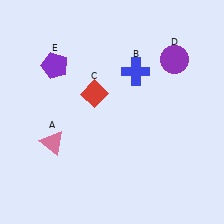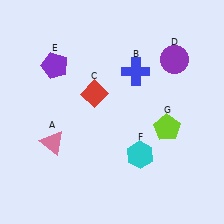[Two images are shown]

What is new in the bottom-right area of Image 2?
A lime pentagon (G) was added in the bottom-right area of Image 2.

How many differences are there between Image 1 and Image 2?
There are 2 differences between the two images.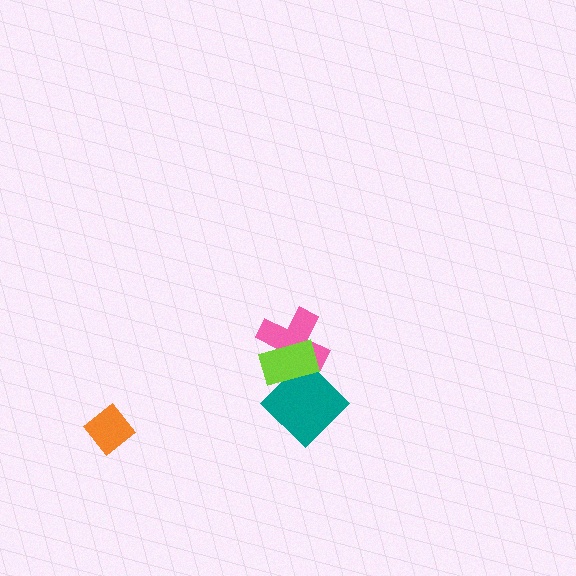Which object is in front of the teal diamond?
The lime rectangle is in front of the teal diamond.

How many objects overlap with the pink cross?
2 objects overlap with the pink cross.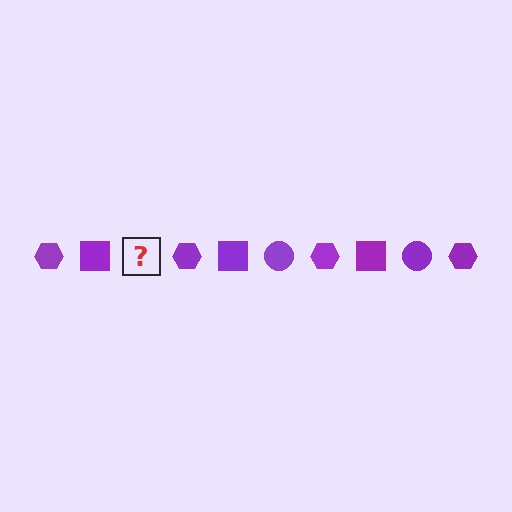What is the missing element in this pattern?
The missing element is a purple circle.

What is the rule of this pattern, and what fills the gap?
The rule is that the pattern cycles through hexagon, square, circle shapes in purple. The gap should be filled with a purple circle.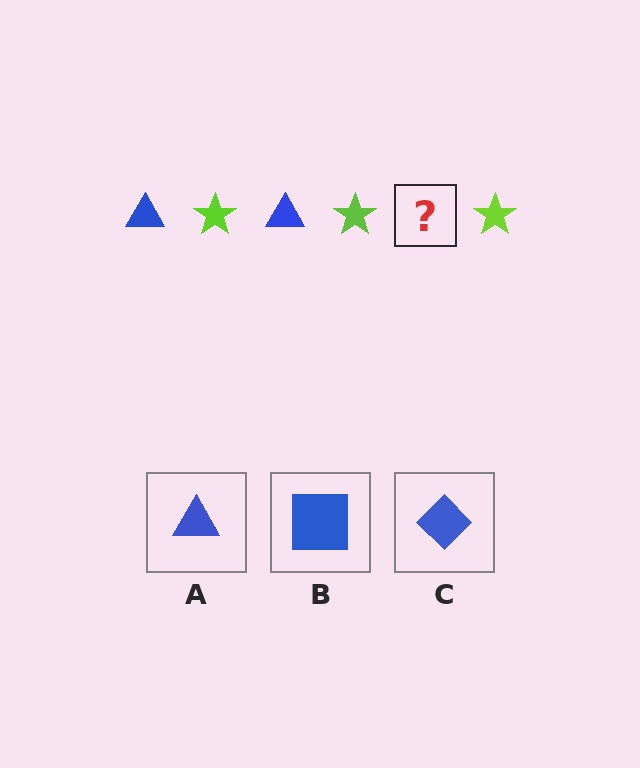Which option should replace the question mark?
Option A.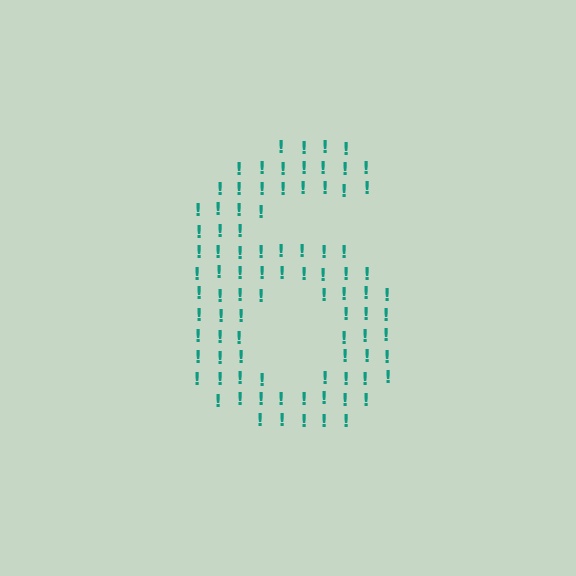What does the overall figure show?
The overall figure shows the digit 6.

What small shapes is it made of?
It is made of small exclamation marks.